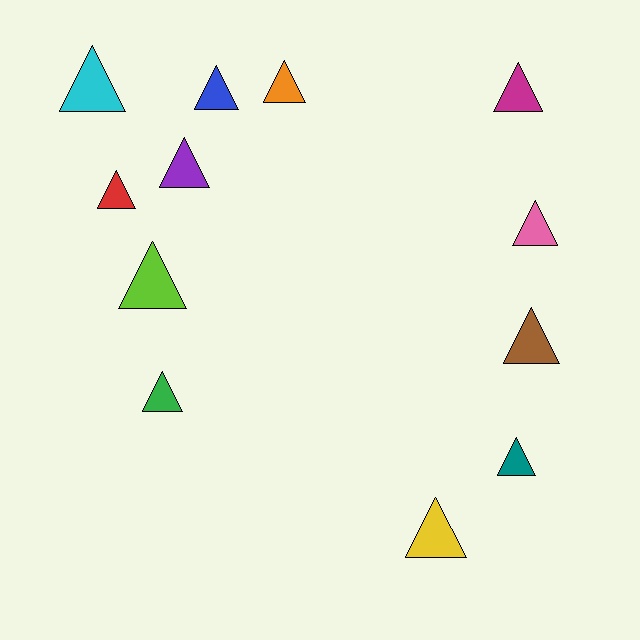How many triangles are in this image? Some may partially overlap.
There are 12 triangles.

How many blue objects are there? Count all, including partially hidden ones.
There is 1 blue object.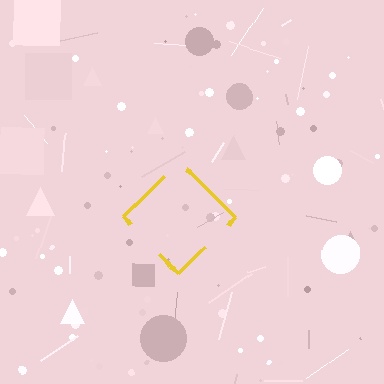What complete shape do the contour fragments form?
The contour fragments form a diamond.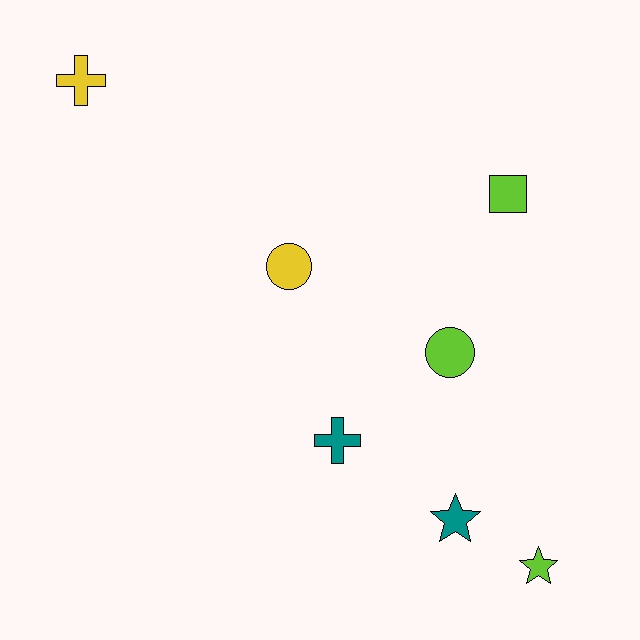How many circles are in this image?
There are 2 circles.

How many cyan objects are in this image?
There are no cyan objects.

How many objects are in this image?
There are 7 objects.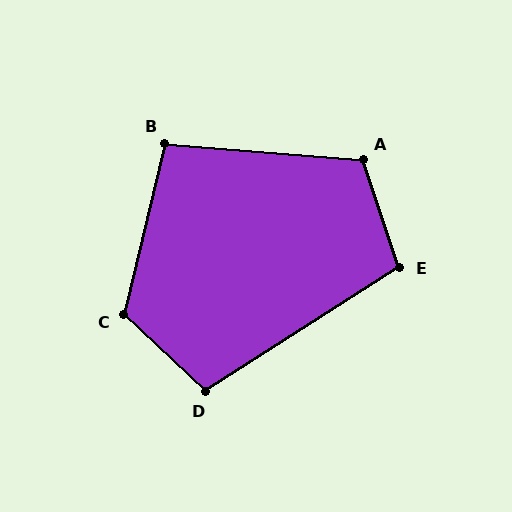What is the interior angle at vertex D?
Approximately 104 degrees (obtuse).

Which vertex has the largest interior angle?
C, at approximately 120 degrees.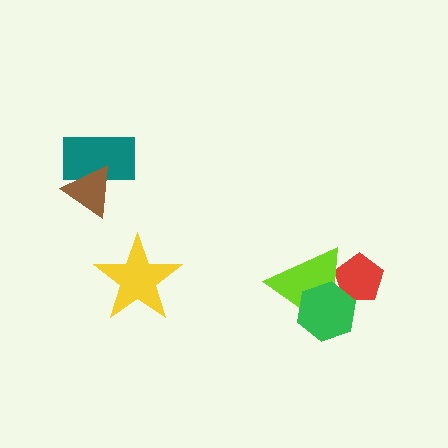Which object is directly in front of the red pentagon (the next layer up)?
The lime triangle is directly in front of the red pentagon.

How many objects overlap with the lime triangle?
2 objects overlap with the lime triangle.